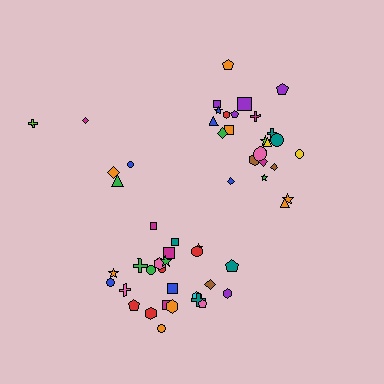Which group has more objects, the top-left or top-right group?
The top-right group.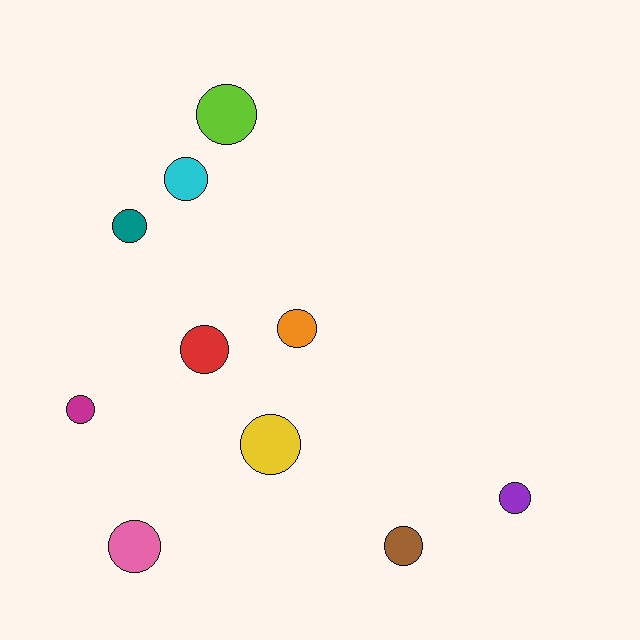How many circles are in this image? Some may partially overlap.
There are 10 circles.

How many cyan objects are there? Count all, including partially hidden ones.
There is 1 cyan object.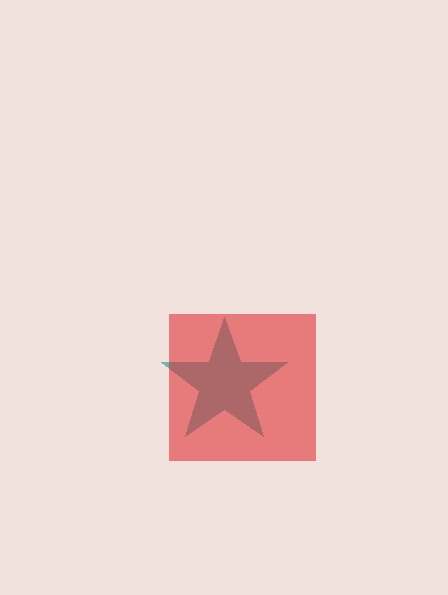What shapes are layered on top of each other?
The layered shapes are: a teal star, a red square.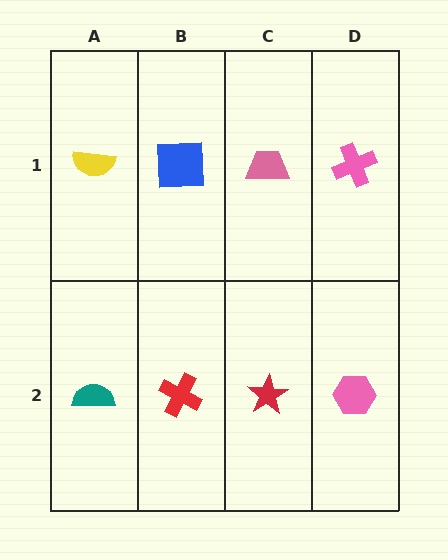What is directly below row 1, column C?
A red star.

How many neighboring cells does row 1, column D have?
2.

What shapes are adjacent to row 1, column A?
A teal semicircle (row 2, column A), a blue square (row 1, column B).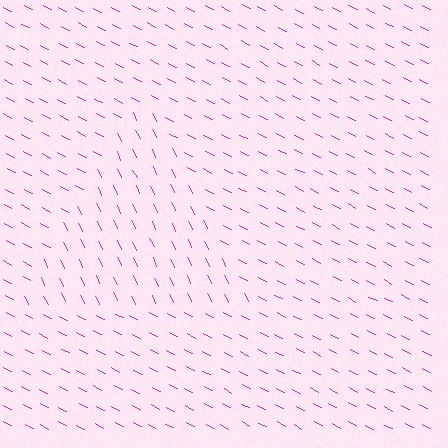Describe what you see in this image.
The image is filled with small magenta line segments. A triangle region in the image has lines oriented differently from the surrounding lines, creating a visible texture boundary.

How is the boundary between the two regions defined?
The boundary is defined purely by a change in line orientation (approximately 37 degrees difference). All lines are the same color and thickness.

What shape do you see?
I see a triangle.